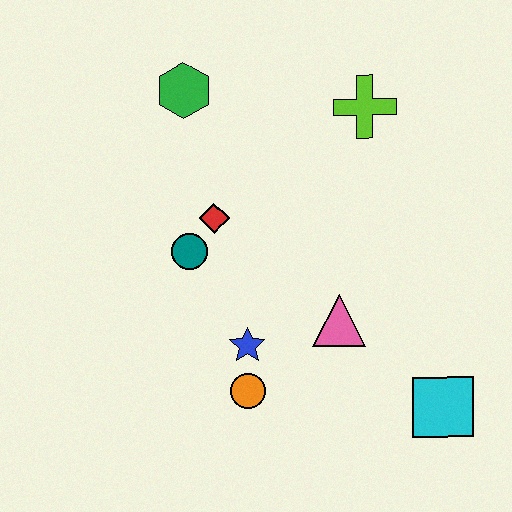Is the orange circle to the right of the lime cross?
No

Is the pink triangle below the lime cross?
Yes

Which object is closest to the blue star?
The orange circle is closest to the blue star.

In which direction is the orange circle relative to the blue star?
The orange circle is below the blue star.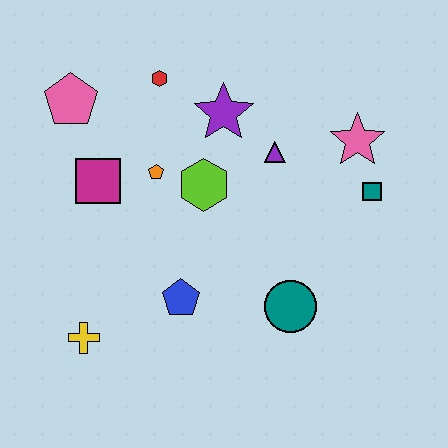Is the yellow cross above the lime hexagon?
No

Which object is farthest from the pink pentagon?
The teal square is farthest from the pink pentagon.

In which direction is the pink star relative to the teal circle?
The pink star is above the teal circle.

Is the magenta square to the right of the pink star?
No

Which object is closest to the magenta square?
The orange pentagon is closest to the magenta square.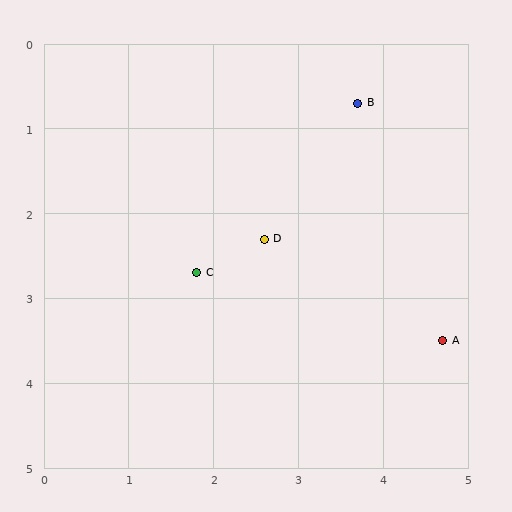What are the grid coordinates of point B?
Point B is at approximately (3.7, 0.7).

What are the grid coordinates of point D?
Point D is at approximately (2.6, 2.3).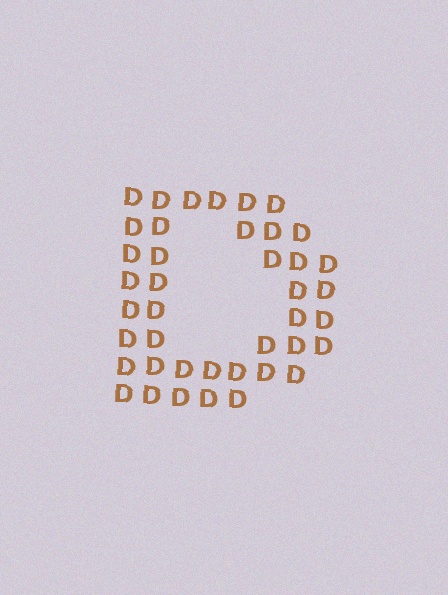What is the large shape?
The large shape is the letter D.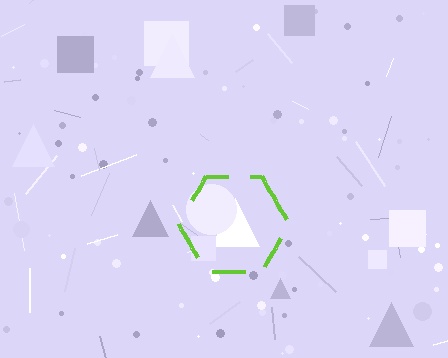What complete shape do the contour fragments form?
The contour fragments form a hexagon.